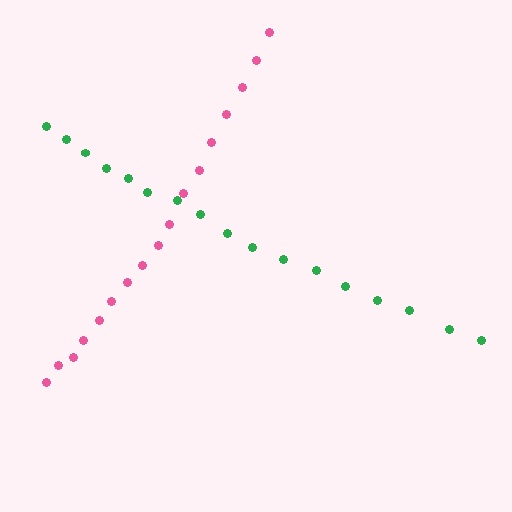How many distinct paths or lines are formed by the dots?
There are 2 distinct paths.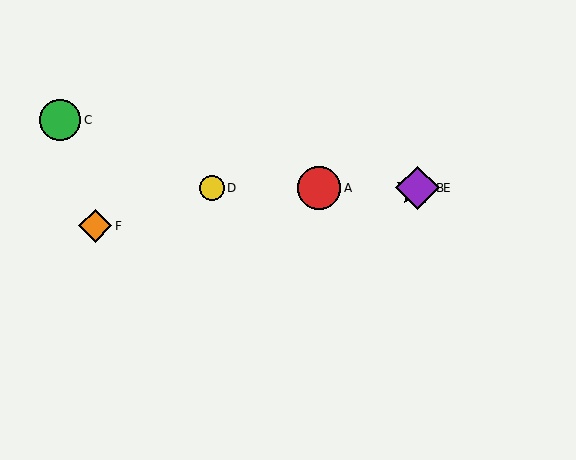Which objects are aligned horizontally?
Objects A, B, D, E are aligned horizontally.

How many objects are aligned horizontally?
4 objects (A, B, D, E) are aligned horizontally.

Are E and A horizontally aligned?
Yes, both are at y≈188.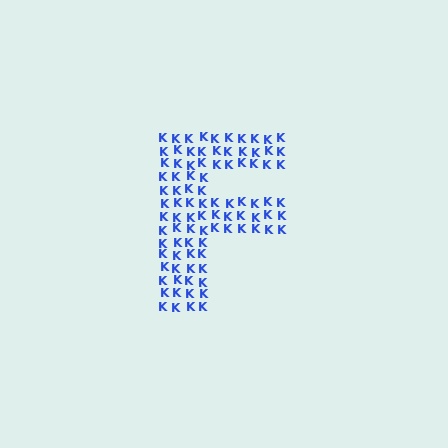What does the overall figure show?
The overall figure shows the letter F.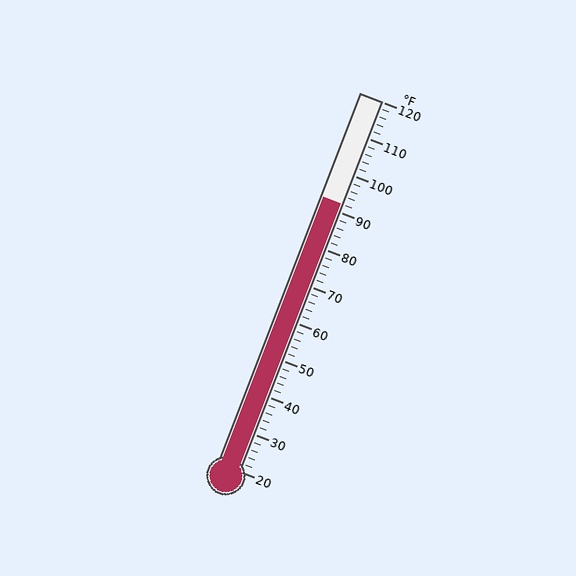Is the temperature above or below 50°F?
The temperature is above 50°F.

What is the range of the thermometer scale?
The thermometer scale ranges from 20°F to 120°F.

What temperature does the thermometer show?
The thermometer shows approximately 92°F.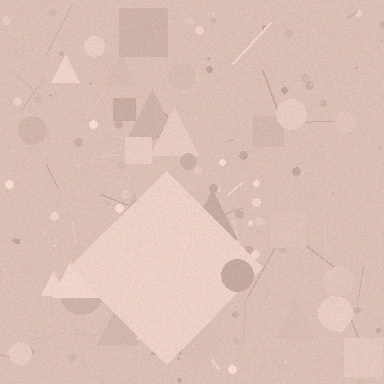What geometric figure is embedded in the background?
A diamond is embedded in the background.